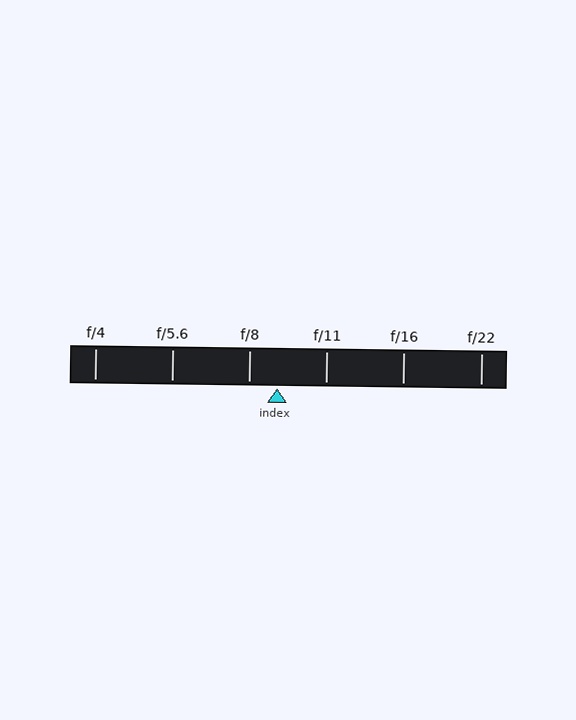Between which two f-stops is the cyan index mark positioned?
The index mark is between f/8 and f/11.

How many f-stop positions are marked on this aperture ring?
There are 6 f-stop positions marked.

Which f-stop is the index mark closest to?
The index mark is closest to f/8.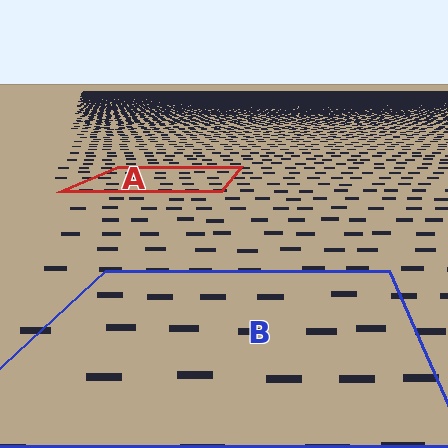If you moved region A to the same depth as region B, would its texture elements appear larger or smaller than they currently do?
They would appear larger. At a closer depth, the same texture elements are projected at a bigger on-screen size.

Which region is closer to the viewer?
Region B is closer. The texture elements there are larger and more spread out.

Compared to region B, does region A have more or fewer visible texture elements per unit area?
Region A has more texture elements per unit area — they are packed more densely because it is farther away.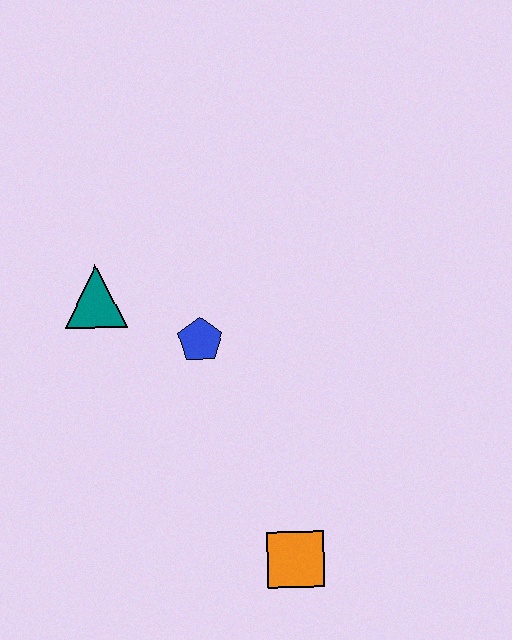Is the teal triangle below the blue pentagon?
No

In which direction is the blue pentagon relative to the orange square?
The blue pentagon is above the orange square.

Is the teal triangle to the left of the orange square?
Yes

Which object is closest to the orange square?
The blue pentagon is closest to the orange square.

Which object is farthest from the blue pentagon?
The orange square is farthest from the blue pentagon.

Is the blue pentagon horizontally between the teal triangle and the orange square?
Yes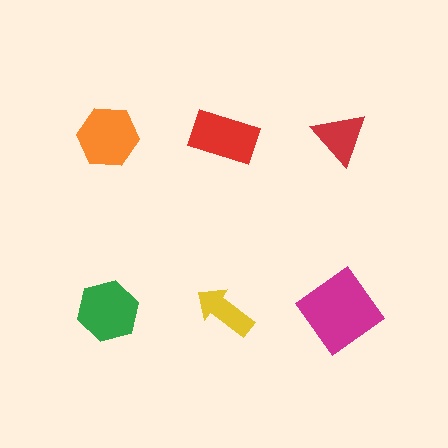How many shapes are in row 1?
3 shapes.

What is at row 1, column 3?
A red triangle.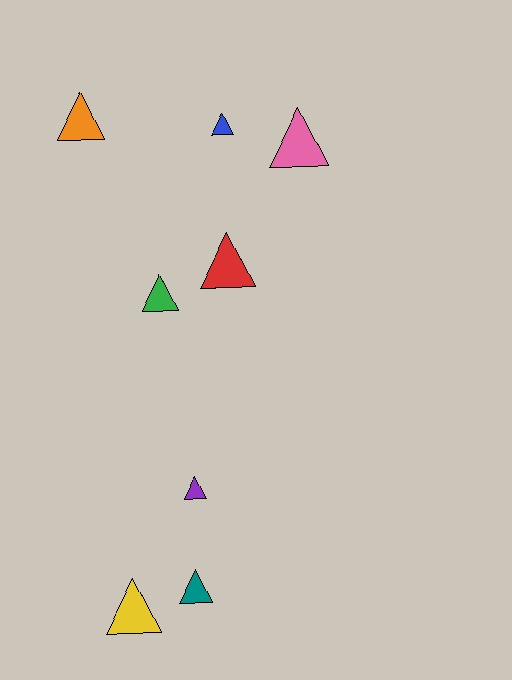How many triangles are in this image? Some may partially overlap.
There are 8 triangles.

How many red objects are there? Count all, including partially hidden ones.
There is 1 red object.